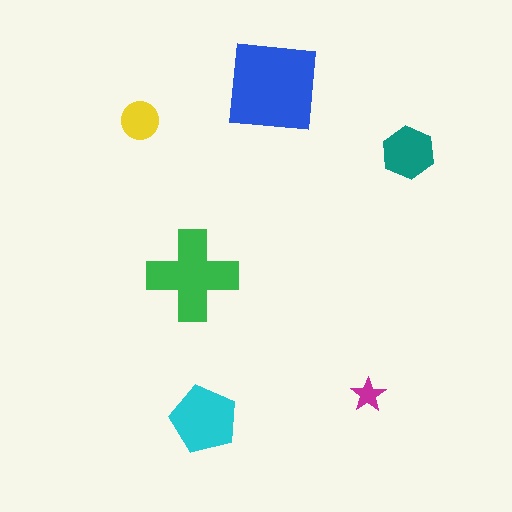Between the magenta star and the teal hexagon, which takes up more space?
The teal hexagon.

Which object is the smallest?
The magenta star.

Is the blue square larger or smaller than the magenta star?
Larger.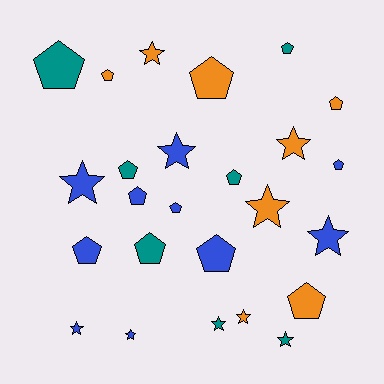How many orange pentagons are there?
There are 4 orange pentagons.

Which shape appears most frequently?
Pentagon, with 14 objects.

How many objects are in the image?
There are 25 objects.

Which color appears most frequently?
Blue, with 10 objects.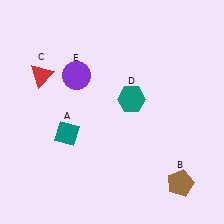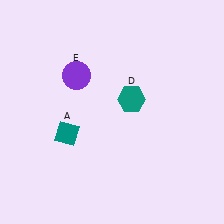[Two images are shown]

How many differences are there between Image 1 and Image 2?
There are 2 differences between the two images.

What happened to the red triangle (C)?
The red triangle (C) was removed in Image 2. It was in the top-left area of Image 1.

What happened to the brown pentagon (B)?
The brown pentagon (B) was removed in Image 2. It was in the bottom-right area of Image 1.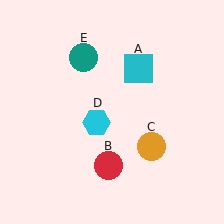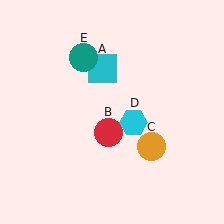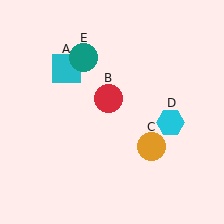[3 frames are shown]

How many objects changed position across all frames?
3 objects changed position: cyan square (object A), red circle (object B), cyan hexagon (object D).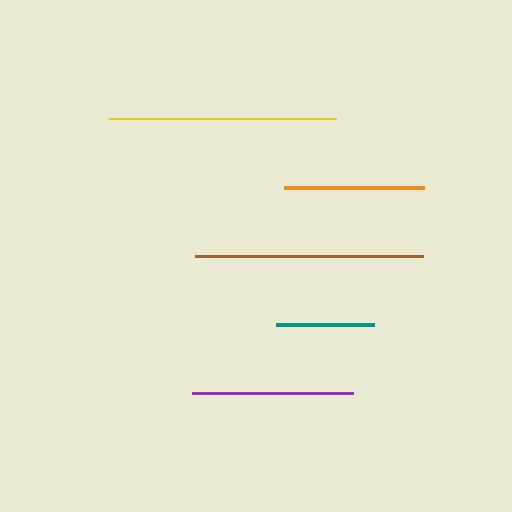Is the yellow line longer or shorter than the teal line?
The yellow line is longer than the teal line.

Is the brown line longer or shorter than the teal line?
The brown line is longer than the teal line.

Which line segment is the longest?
The brown line is the longest at approximately 228 pixels.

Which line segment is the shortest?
The teal line is the shortest at approximately 98 pixels.